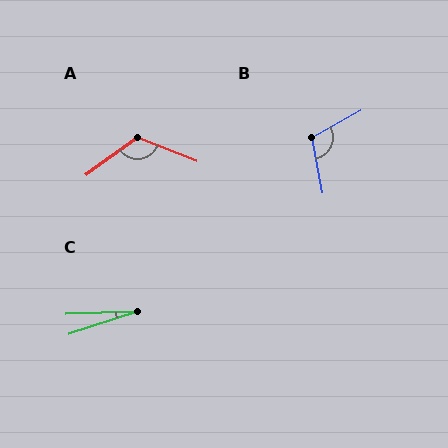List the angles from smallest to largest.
C (16°), B (108°), A (123°).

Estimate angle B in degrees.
Approximately 108 degrees.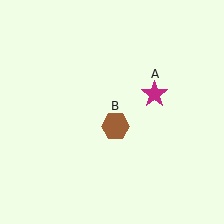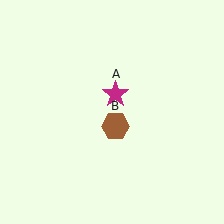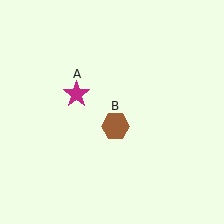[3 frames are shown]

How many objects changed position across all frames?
1 object changed position: magenta star (object A).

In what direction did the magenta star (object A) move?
The magenta star (object A) moved left.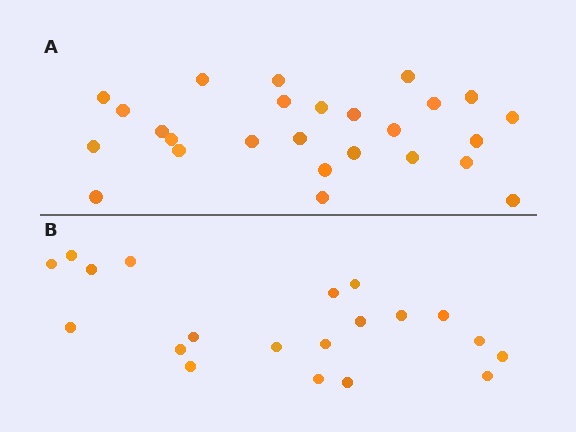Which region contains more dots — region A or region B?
Region A (the top region) has more dots.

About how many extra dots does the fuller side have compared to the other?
Region A has about 6 more dots than region B.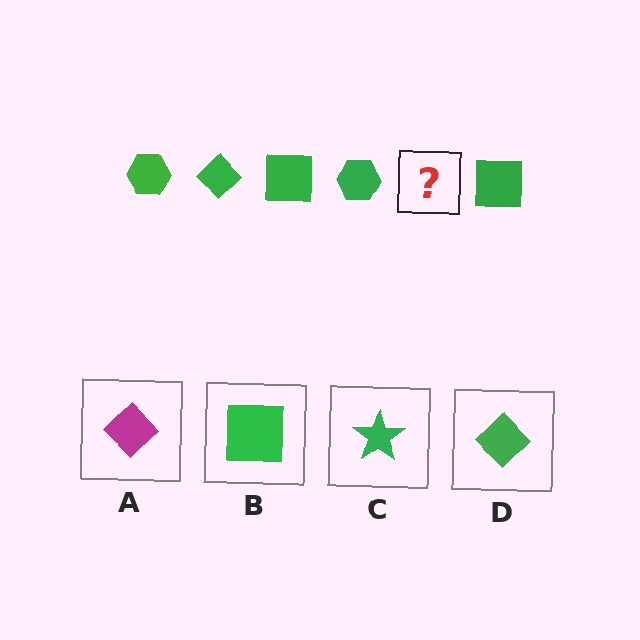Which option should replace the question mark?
Option D.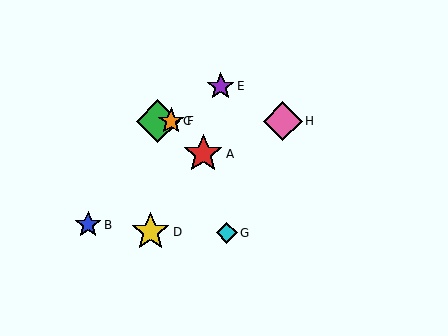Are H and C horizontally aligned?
Yes, both are at y≈121.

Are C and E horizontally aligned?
No, C is at y≈121 and E is at y≈86.